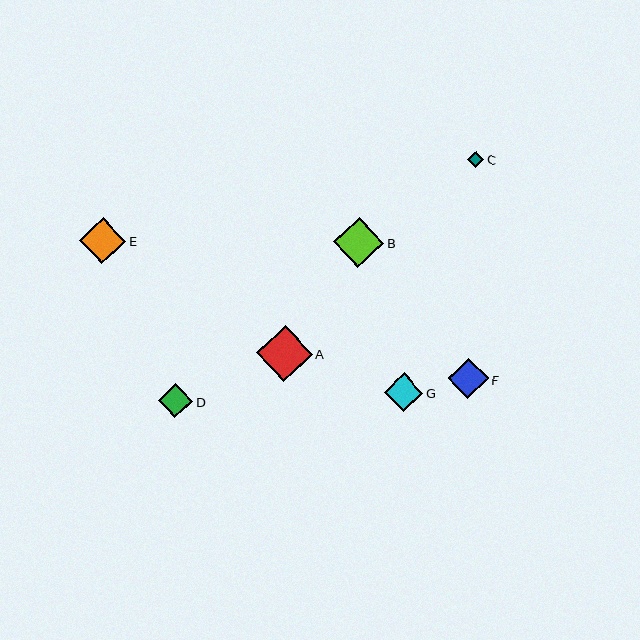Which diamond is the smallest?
Diamond C is the smallest with a size of approximately 17 pixels.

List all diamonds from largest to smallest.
From largest to smallest: A, B, E, F, G, D, C.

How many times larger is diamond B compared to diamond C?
Diamond B is approximately 3.0 times the size of diamond C.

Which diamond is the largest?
Diamond A is the largest with a size of approximately 56 pixels.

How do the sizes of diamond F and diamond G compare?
Diamond F and diamond G are approximately the same size.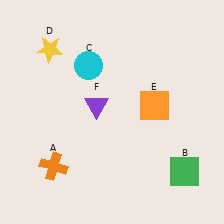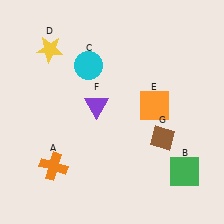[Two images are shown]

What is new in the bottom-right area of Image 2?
A brown diamond (G) was added in the bottom-right area of Image 2.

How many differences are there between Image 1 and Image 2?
There is 1 difference between the two images.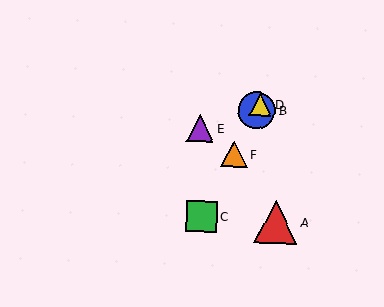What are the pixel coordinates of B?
Object B is at (257, 111).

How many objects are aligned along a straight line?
4 objects (B, C, D, F) are aligned along a straight line.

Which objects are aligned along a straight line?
Objects B, C, D, F are aligned along a straight line.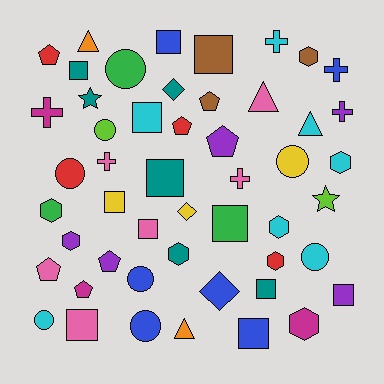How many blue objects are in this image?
There are 6 blue objects.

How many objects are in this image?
There are 50 objects.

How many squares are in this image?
There are 12 squares.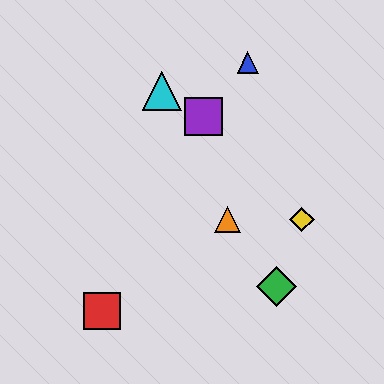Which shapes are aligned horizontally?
The yellow diamond, the orange triangle are aligned horizontally.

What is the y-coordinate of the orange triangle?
The orange triangle is at y≈219.